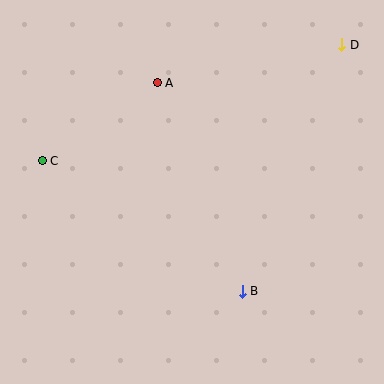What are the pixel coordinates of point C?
Point C is at (42, 161).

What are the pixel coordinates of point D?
Point D is at (342, 45).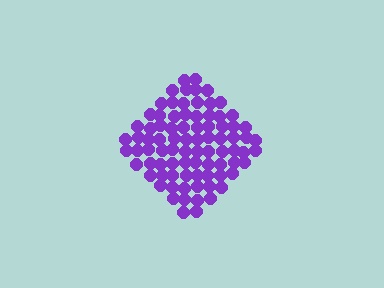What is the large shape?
The large shape is a diamond.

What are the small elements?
The small elements are circles.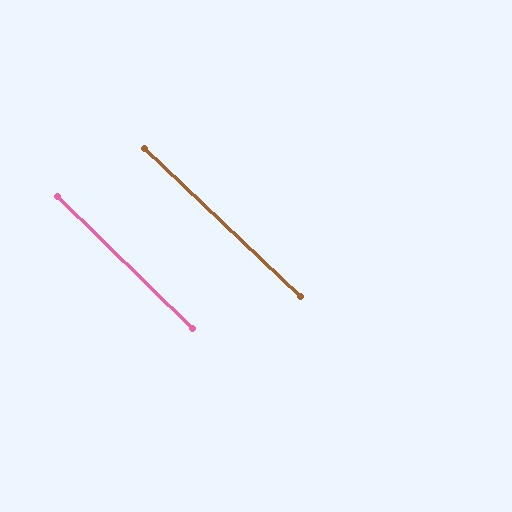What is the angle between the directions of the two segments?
Approximately 1 degree.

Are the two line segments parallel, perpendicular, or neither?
Parallel — their directions differ by only 0.7°.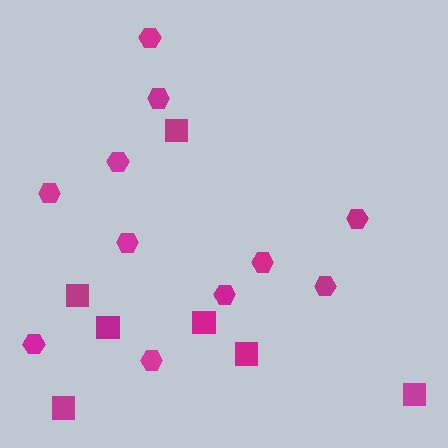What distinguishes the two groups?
There are 2 groups: one group of hexagons (11) and one group of squares (7).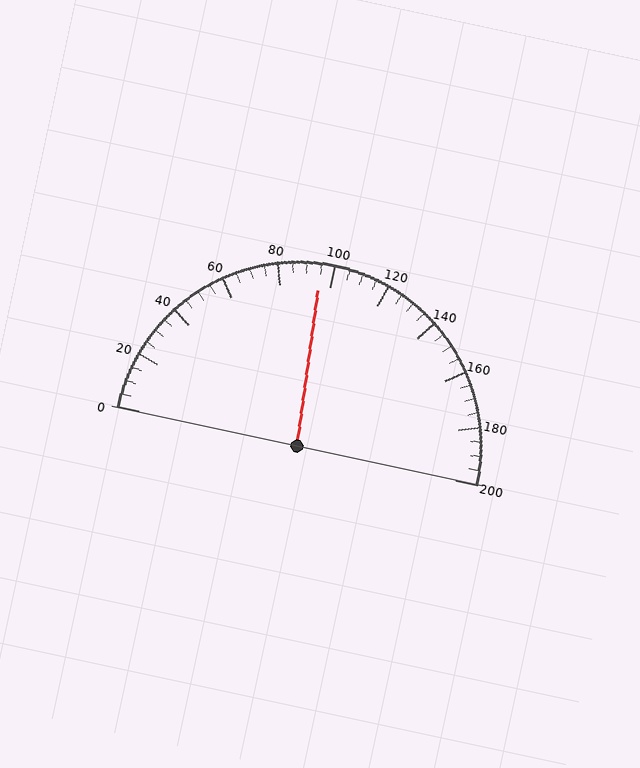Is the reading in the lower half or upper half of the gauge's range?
The reading is in the lower half of the range (0 to 200).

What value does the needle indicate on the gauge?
The needle indicates approximately 95.